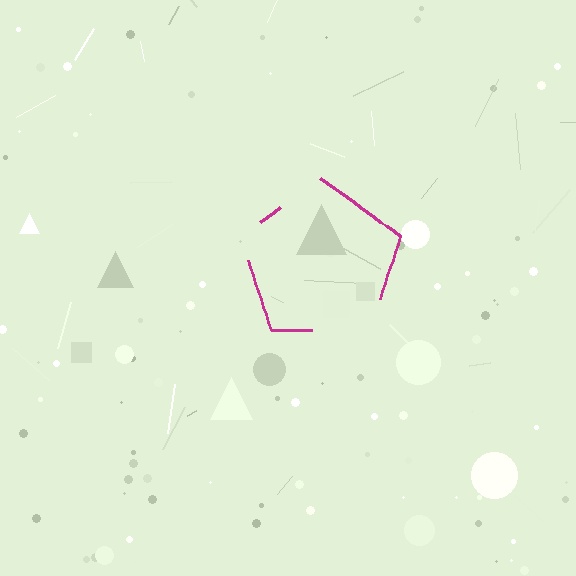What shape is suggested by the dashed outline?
The dashed outline suggests a pentagon.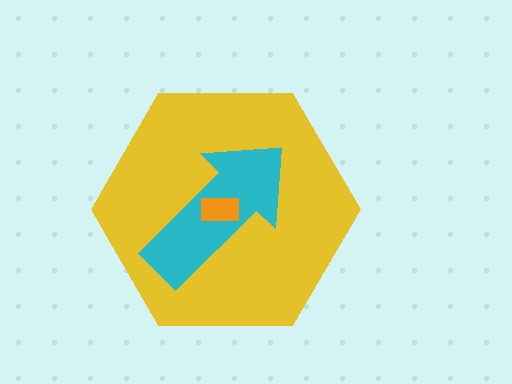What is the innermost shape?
The orange rectangle.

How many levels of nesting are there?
3.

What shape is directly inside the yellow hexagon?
The cyan arrow.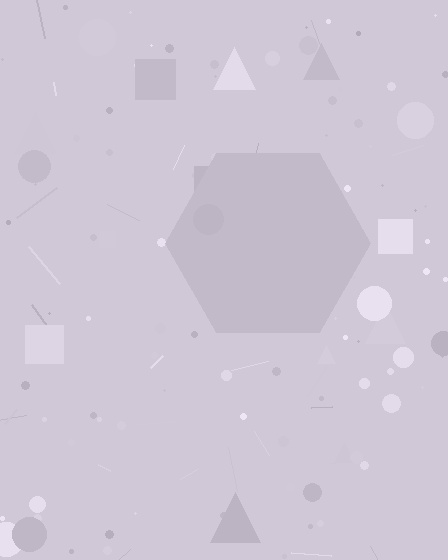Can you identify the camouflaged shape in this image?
The camouflaged shape is a hexagon.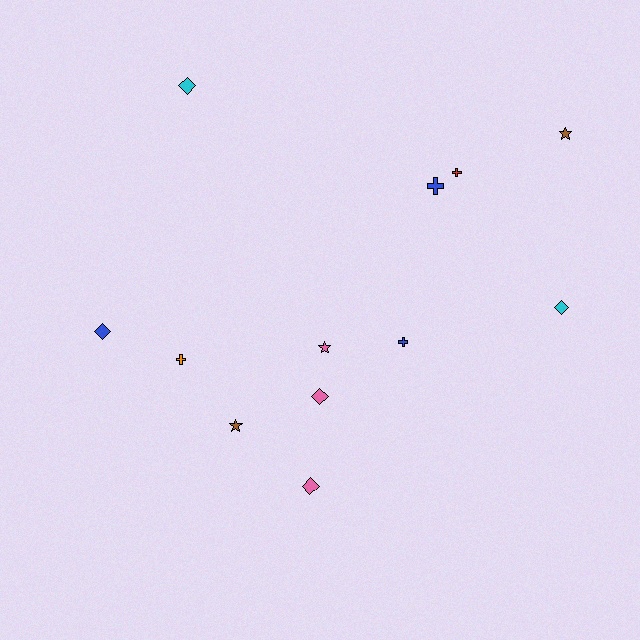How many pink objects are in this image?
There are 3 pink objects.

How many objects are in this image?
There are 12 objects.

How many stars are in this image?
There are 3 stars.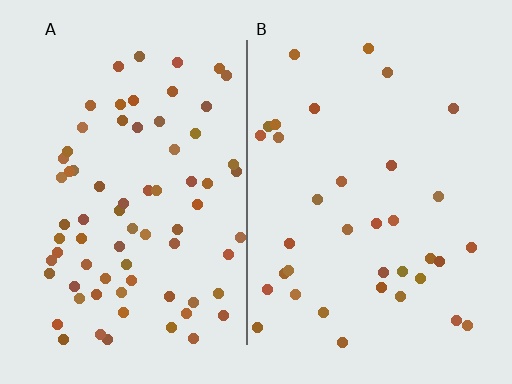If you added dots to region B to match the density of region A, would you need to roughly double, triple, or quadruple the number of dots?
Approximately double.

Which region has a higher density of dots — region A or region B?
A (the left).